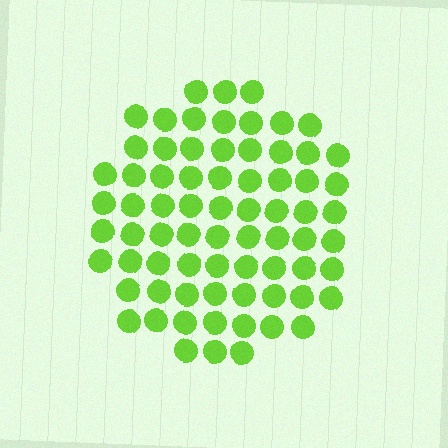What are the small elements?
The small elements are circles.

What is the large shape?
The large shape is a circle.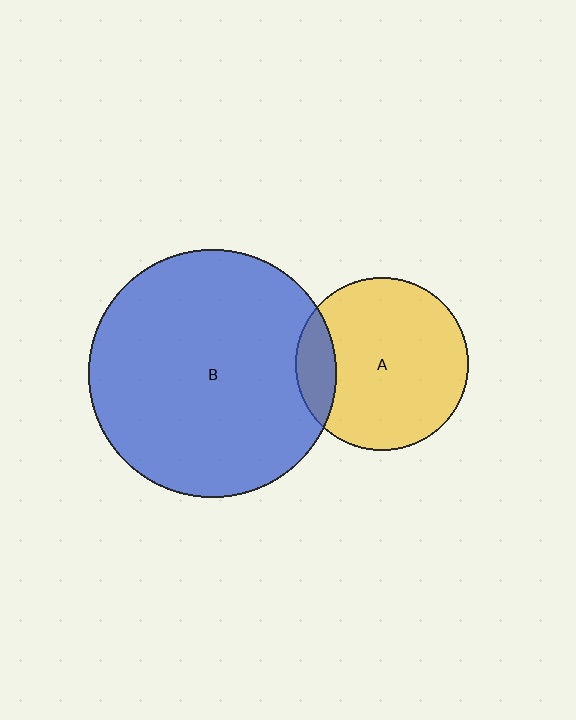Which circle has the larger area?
Circle B (blue).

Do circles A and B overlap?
Yes.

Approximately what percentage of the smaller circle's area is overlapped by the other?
Approximately 15%.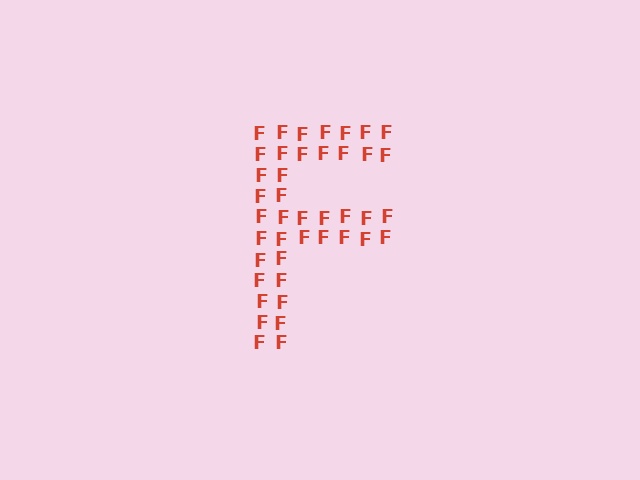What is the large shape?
The large shape is the letter F.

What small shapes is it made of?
It is made of small letter F's.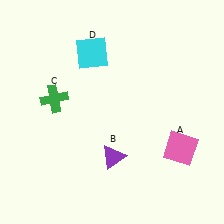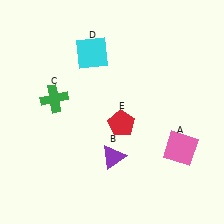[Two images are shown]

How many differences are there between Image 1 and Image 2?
There is 1 difference between the two images.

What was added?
A red pentagon (E) was added in Image 2.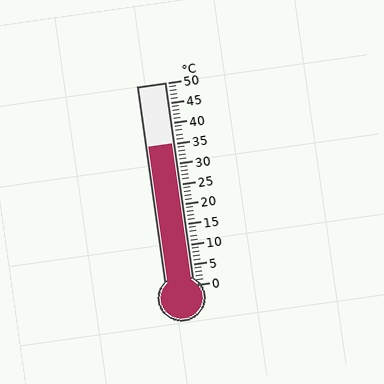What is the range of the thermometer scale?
The thermometer scale ranges from 0°C to 50°C.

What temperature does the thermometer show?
The thermometer shows approximately 35°C.